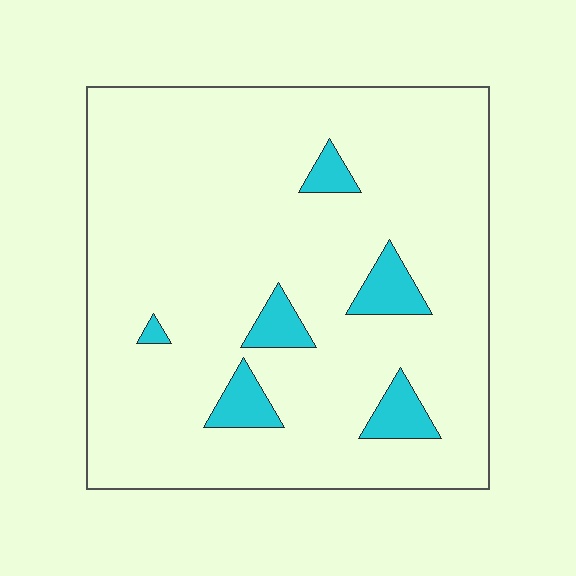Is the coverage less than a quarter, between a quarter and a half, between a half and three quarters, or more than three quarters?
Less than a quarter.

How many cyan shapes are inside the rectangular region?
6.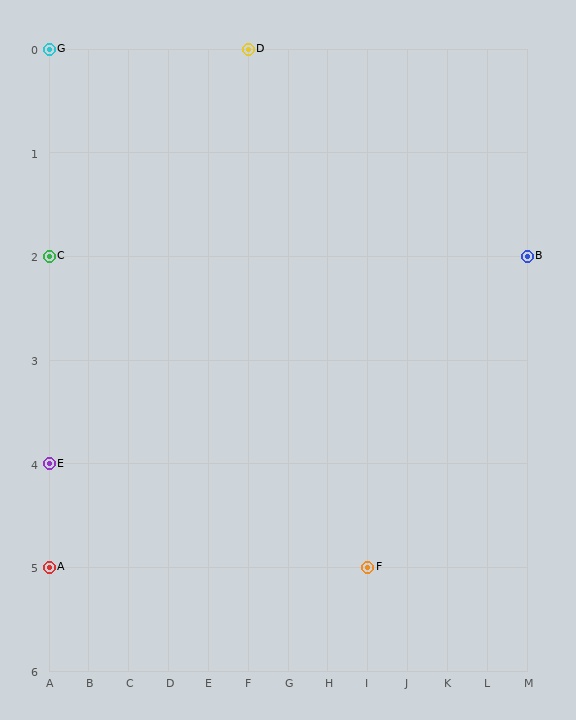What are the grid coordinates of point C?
Point C is at grid coordinates (A, 2).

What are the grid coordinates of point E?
Point E is at grid coordinates (A, 4).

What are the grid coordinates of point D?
Point D is at grid coordinates (F, 0).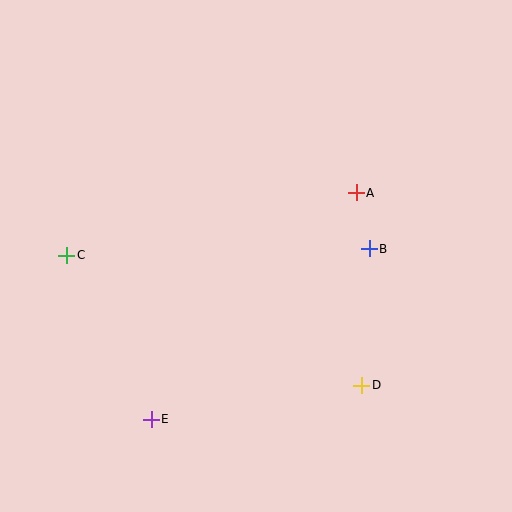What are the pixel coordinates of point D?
Point D is at (362, 385).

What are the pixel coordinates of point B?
Point B is at (369, 249).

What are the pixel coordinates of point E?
Point E is at (151, 419).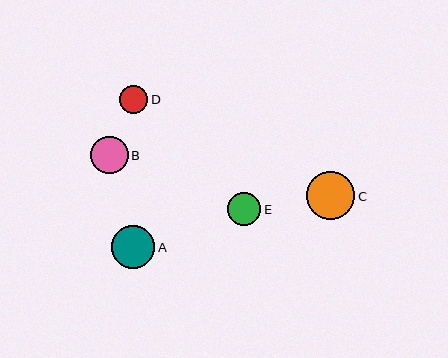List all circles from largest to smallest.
From largest to smallest: C, A, B, E, D.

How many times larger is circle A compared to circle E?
Circle A is approximately 1.3 times the size of circle E.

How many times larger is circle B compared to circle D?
Circle B is approximately 1.3 times the size of circle D.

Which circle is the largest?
Circle C is the largest with a size of approximately 48 pixels.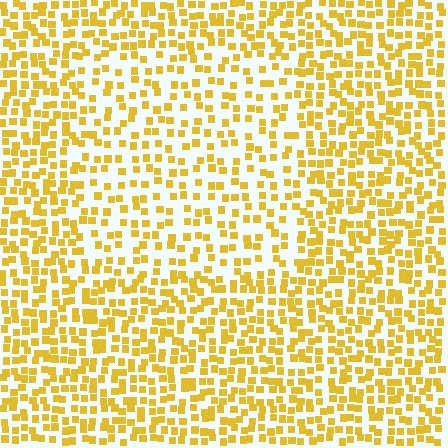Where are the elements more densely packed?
The elements are more densely packed outside the rectangle boundary.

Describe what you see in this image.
The image contains small yellow elements arranged at two different densities. A rectangle-shaped region is visible where the elements are less densely packed than the surrounding area.